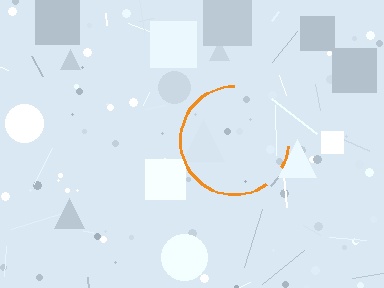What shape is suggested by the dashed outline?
The dashed outline suggests a circle.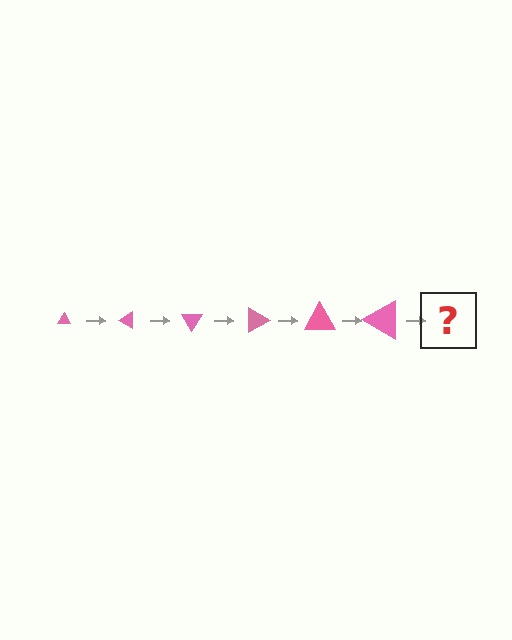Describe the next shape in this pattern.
It should be a triangle, larger than the previous one and rotated 180 degrees from the start.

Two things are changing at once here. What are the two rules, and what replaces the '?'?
The two rules are that the triangle grows larger each step and it rotates 30 degrees each step. The '?' should be a triangle, larger than the previous one and rotated 180 degrees from the start.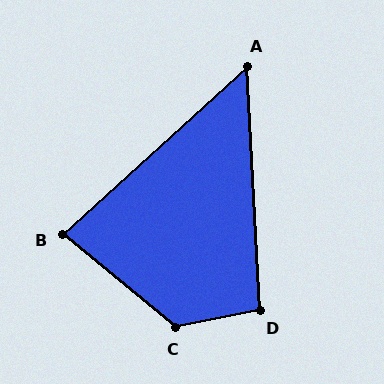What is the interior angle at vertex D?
Approximately 99 degrees (obtuse).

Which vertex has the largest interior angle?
C, at approximately 129 degrees.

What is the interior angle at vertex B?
Approximately 81 degrees (acute).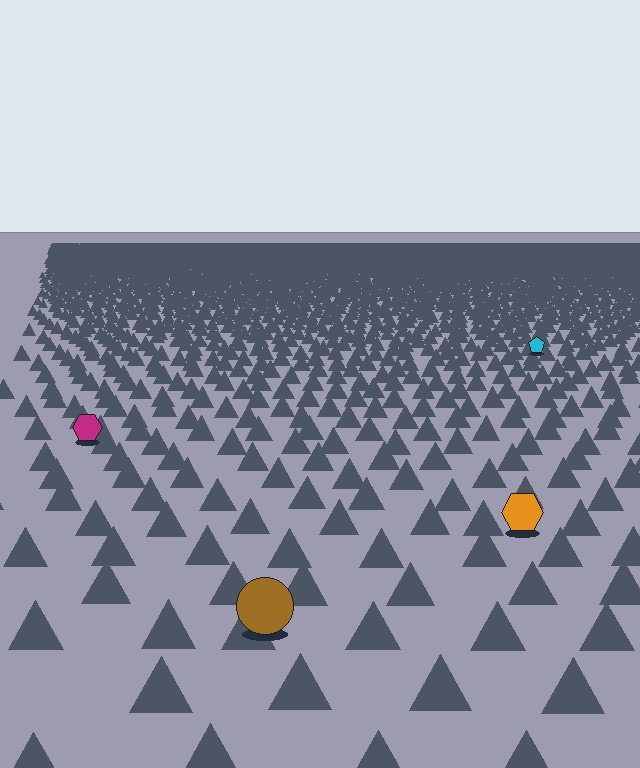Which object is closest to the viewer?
The brown circle is closest. The texture marks near it are larger and more spread out.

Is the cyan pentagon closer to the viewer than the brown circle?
No. The brown circle is closer — you can tell from the texture gradient: the ground texture is coarser near it.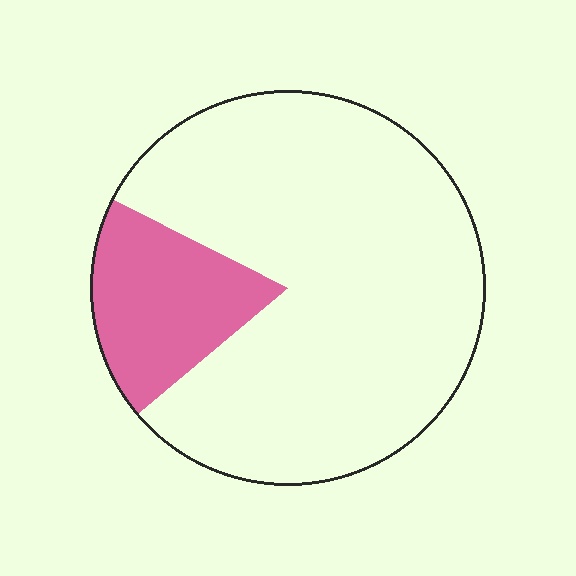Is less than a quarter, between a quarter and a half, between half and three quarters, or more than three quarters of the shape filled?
Less than a quarter.